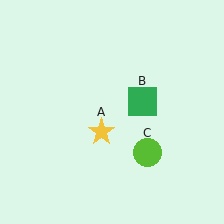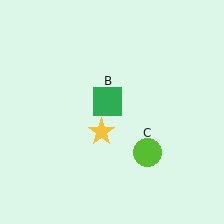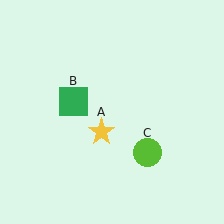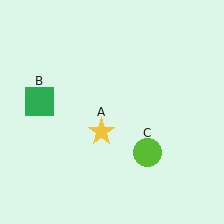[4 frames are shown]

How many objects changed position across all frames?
1 object changed position: green square (object B).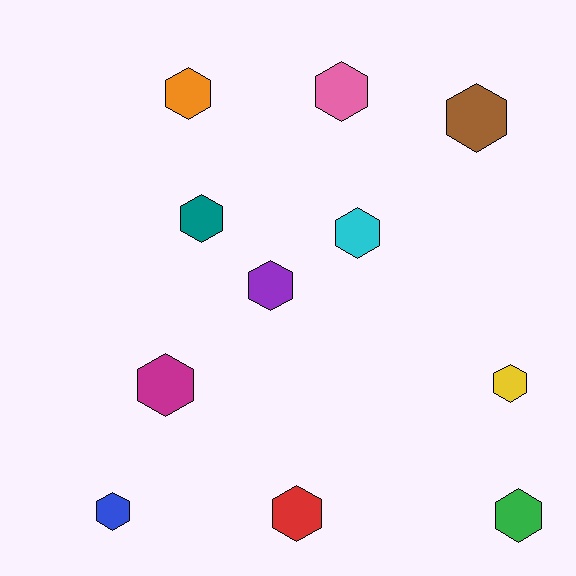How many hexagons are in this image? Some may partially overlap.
There are 11 hexagons.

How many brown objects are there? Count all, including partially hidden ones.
There is 1 brown object.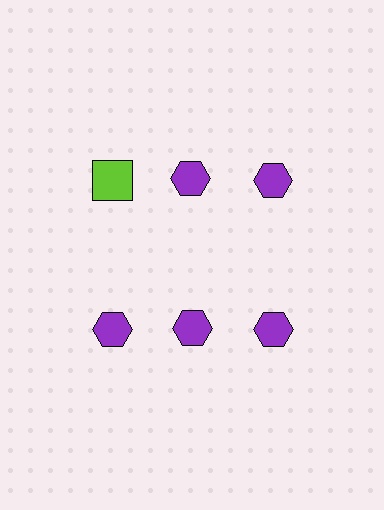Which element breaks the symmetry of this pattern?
The lime square in the top row, leftmost column breaks the symmetry. All other shapes are purple hexagons.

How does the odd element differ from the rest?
It differs in both color (lime instead of purple) and shape (square instead of hexagon).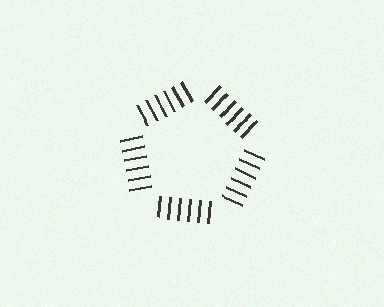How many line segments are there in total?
30 — 6 along each of the 5 edges.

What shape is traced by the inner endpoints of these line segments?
An illusory pentagon — the line segments terminate on its edges but no continuous stroke is drawn.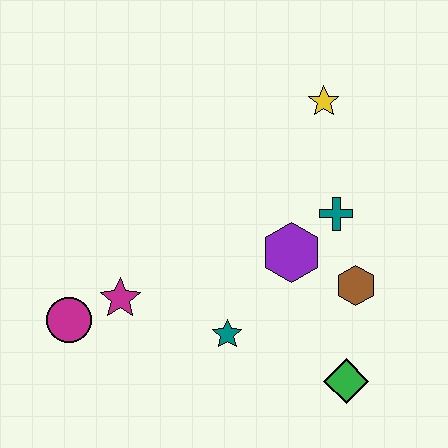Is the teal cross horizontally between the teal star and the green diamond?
Yes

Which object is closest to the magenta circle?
The magenta star is closest to the magenta circle.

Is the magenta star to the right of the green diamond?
No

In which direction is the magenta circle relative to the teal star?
The magenta circle is to the left of the teal star.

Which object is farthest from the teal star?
The yellow star is farthest from the teal star.